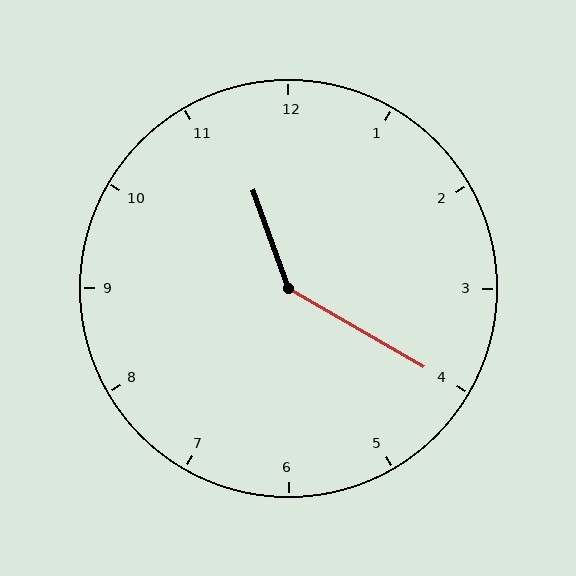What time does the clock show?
11:20.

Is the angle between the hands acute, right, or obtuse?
It is obtuse.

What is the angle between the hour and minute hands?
Approximately 140 degrees.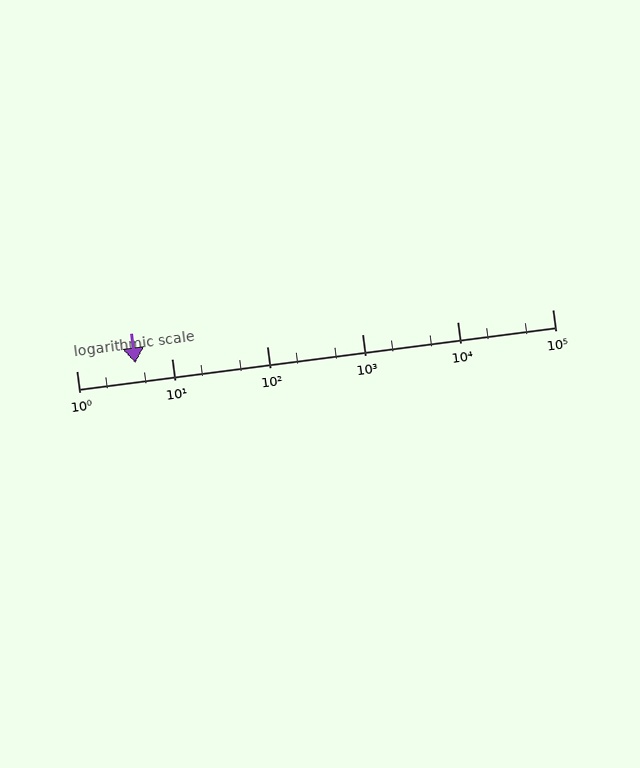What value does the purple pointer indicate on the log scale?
The pointer indicates approximately 4.2.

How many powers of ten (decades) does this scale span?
The scale spans 5 decades, from 1 to 100000.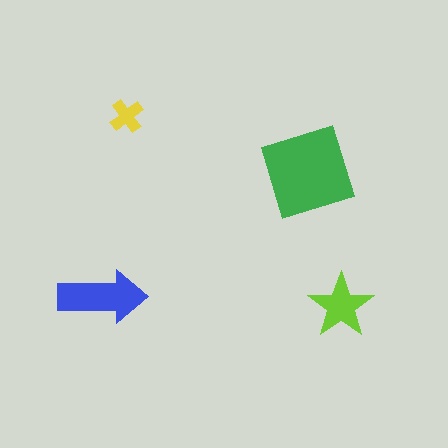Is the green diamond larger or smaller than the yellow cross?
Larger.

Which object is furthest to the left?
The blue arrow is leftmost.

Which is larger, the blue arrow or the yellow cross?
The blue arrow.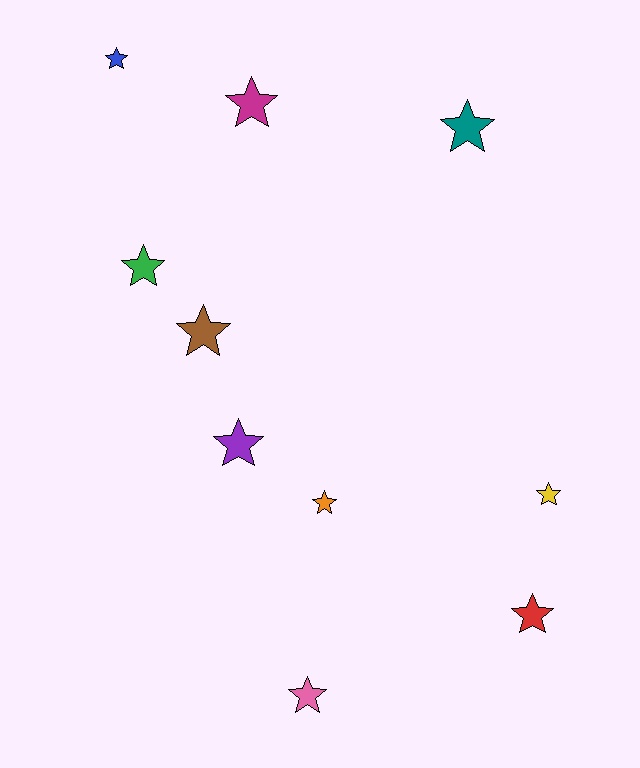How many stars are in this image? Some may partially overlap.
There are 10 stars.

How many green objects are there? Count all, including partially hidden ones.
There is 1 green object.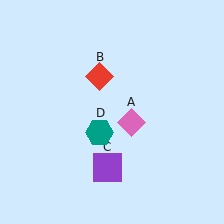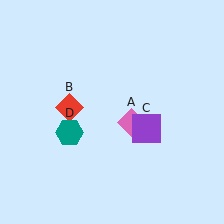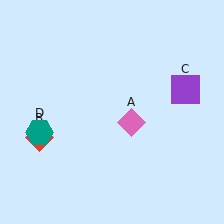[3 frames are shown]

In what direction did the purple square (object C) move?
The purple square (object C) moved up and to the right.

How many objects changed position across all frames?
3 objects changed position: red diamond (object B), purple square (object C), teal hexagon (object D).